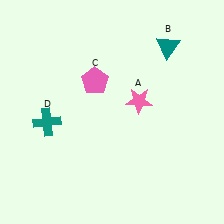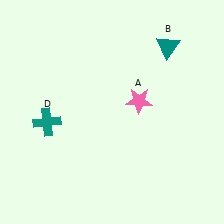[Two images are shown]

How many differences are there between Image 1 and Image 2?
There is 1 difference between the two images.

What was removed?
The pink pentagon (C) was removed in Image 2.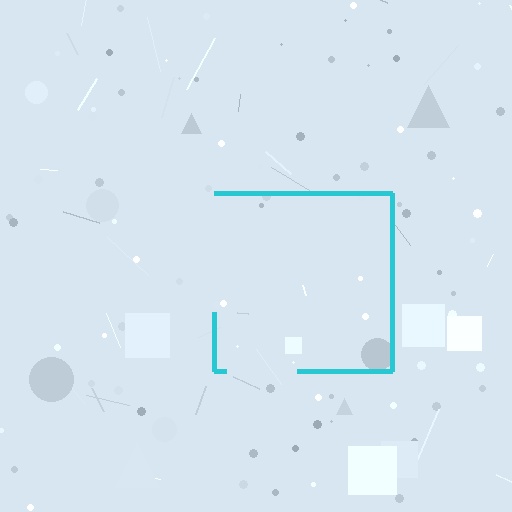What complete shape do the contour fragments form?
The contour fragments form a square.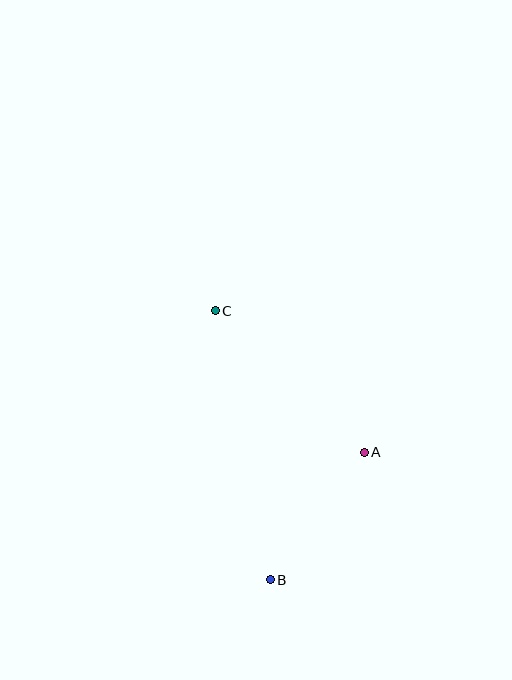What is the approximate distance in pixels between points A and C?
The distance between A and C is approximately 206 pixels.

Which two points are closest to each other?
Points A and B are closest to each other.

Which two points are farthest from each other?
Points B and C are farthest from each other.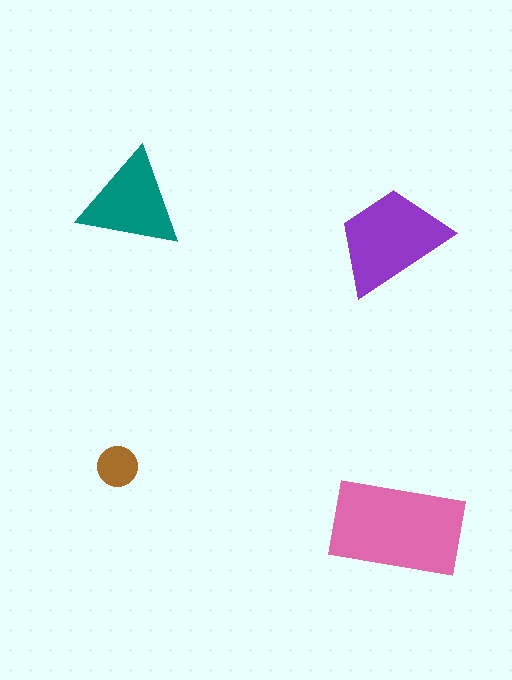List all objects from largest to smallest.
The pink rectangle, the purple trapezoid, the teal triangle, the brown circle.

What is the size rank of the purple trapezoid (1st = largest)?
2nd.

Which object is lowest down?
The pink rectangle is bottommost.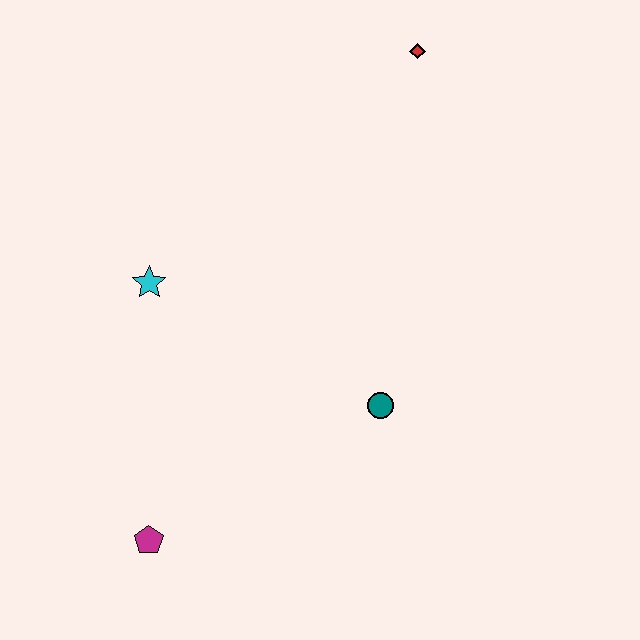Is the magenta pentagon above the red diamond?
No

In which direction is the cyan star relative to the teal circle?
The cyan star is to the left of the teal circle.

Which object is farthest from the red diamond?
The magenta pentagon is farthest from the red diamond.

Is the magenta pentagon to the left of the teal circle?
Yes